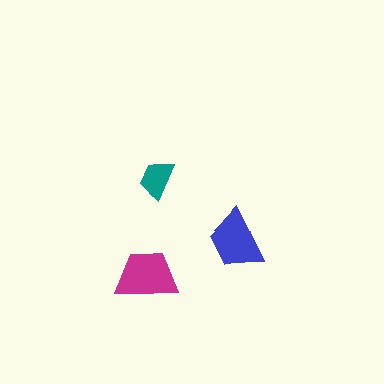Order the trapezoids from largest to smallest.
the magenta one, the blue one, the teal one.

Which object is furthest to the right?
The blue trapezoid is rightmost.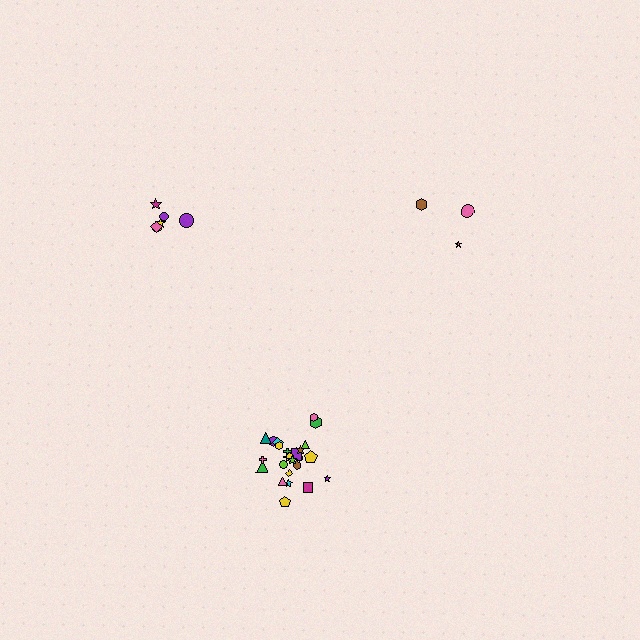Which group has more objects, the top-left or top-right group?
The top-left group.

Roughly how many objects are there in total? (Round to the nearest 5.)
Roughly 35 objects in total.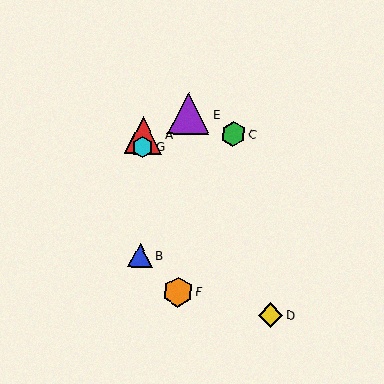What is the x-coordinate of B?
Object B is at x≈140.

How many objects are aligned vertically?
3 objects (A, B, G) are aligned vertically.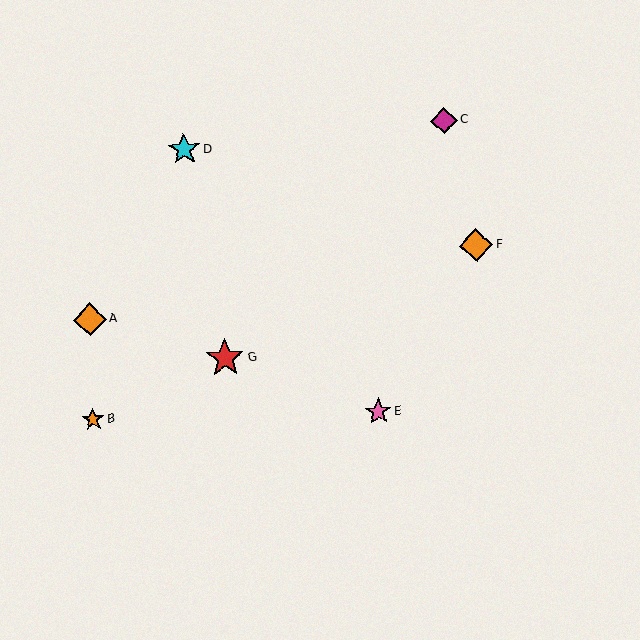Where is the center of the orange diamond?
The center of the orange diamond is at (476, 245).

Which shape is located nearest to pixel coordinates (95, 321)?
The orange diamond (labeled A) at (90, 320) is nearest to that location.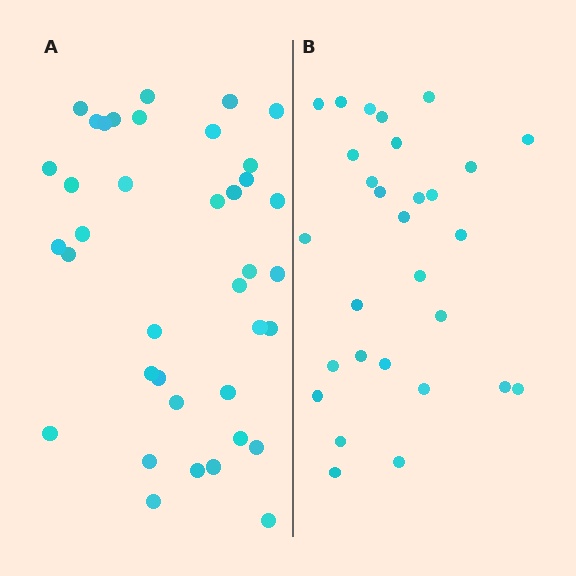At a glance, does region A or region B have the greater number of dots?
Region A (the left region) has more dots.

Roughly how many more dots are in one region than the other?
Region A has roughly 8 or so more dots than region B.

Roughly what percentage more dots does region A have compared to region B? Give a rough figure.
About 30% more.